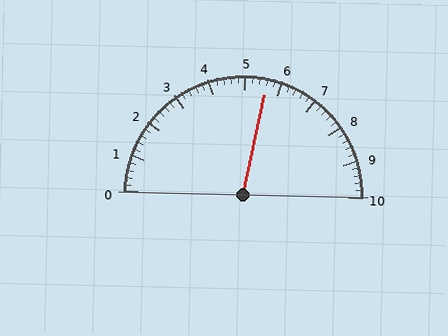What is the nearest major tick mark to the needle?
The nearest major tick mark is 6.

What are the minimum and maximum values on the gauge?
The gauge ranges from 0 to 10.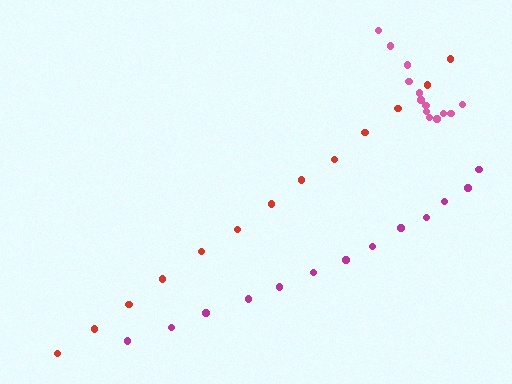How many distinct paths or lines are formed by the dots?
There are 3 distinct paths.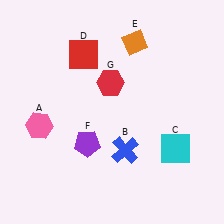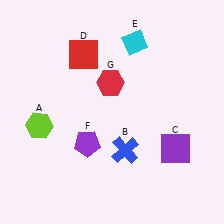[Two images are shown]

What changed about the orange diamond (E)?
In Image 1, E is orange. In Image 2, it changed to cyan.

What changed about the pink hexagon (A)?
In Image 1, A is pink. In Image 2, it changed to lime.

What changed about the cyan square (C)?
In Image 1, C is cyan. In Image 2, it changed to purple.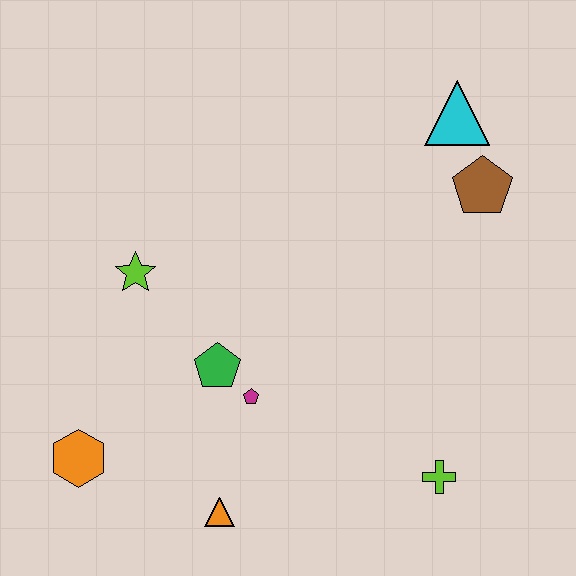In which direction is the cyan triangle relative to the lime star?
The cyan triangle is to the right of the lime star.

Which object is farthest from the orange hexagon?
The cyan triangle is farthest from the orange hexagon.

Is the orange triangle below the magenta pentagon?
Yes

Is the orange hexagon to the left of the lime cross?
Yes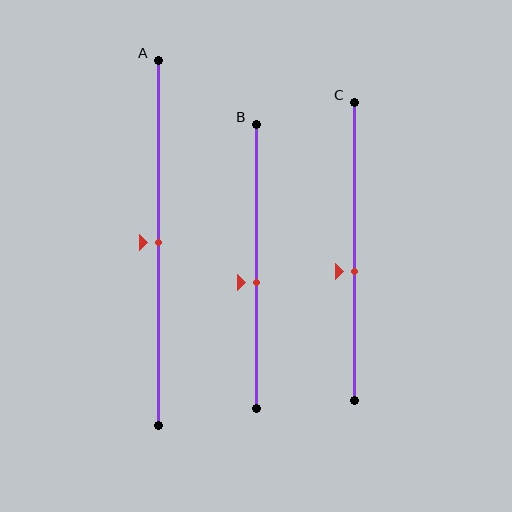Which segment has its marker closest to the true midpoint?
Segment A has its marker closest to the true midpoint.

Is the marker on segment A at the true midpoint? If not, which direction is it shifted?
Yes, the marker on segment A is at the true midpoint.